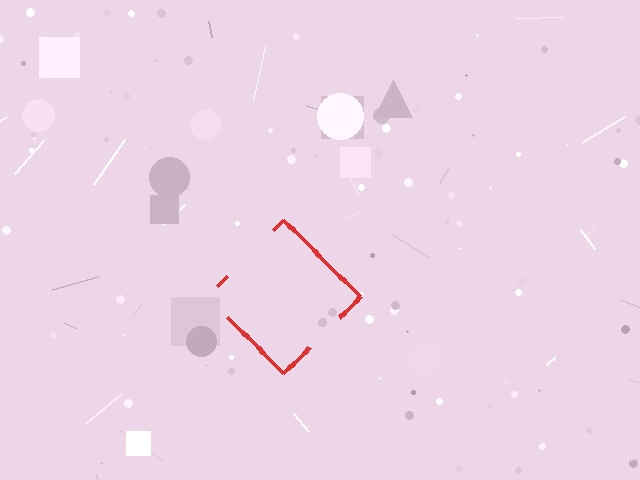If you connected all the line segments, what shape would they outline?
They would outline a diamond.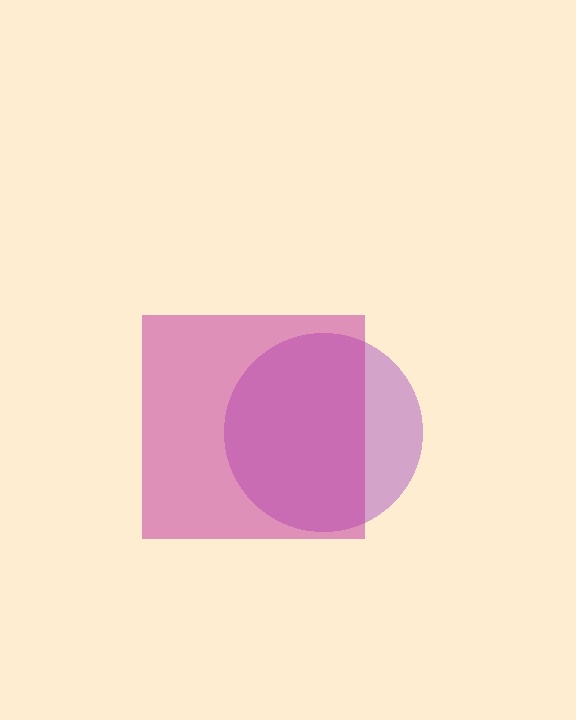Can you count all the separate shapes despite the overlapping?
Yes, there are 2 separate shapes.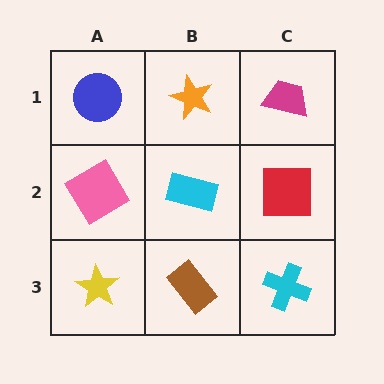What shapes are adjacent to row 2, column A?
A blue circle (row 1, column A), a yellow star (row 3, column A), a cyan rectangle (row 2, column B).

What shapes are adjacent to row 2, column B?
An orange star (row 1, column B), a brown rectangle (row 3, column B), a pink diamond (row 2, column A), a red square (row 2, column C).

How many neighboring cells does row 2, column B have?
4.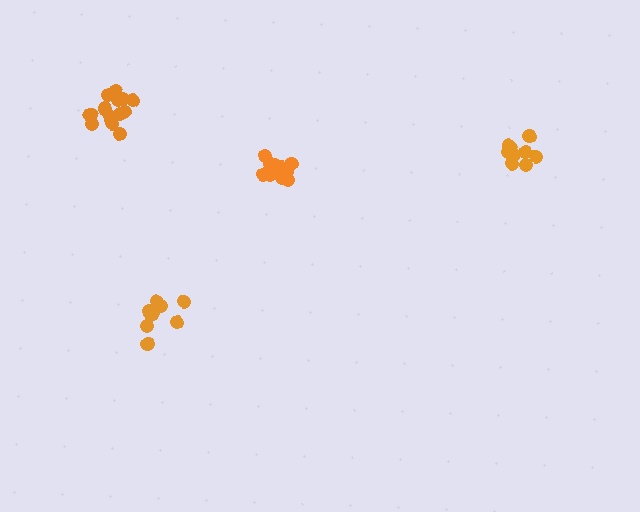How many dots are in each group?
Group 1: 14 dots, Group 2: 9 dots, Group 3: 9 dots, Group 4: 15 dots (47 total).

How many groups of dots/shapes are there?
There are 4 groups.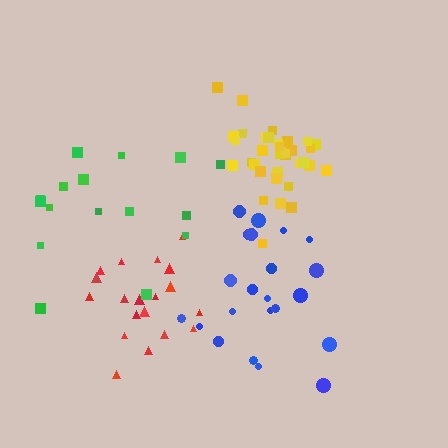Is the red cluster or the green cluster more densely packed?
Red.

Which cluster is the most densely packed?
Yellow.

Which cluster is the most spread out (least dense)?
Green.